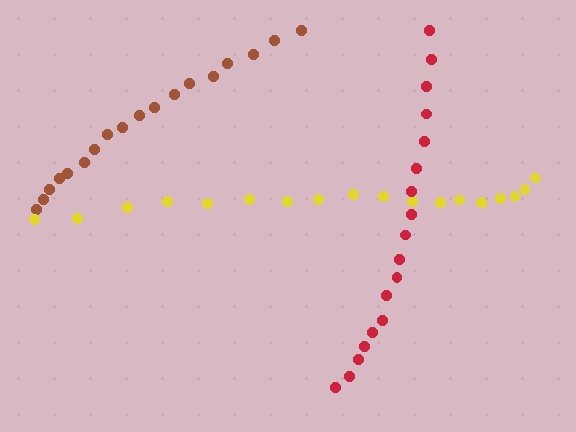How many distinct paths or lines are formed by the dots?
There are 3 distinct paths.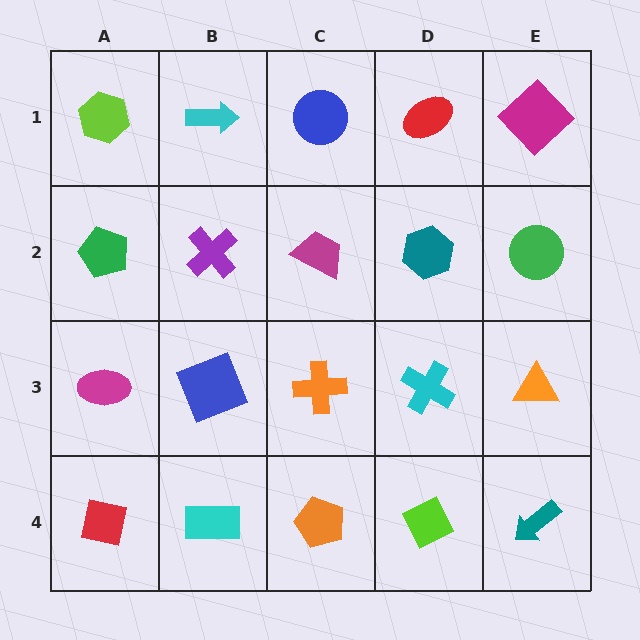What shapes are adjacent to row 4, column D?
A cyan cross (row 3, column D), an orange pentagon (row 4, column C), a teal arrow (row 4, column E).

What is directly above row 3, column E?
A green circle.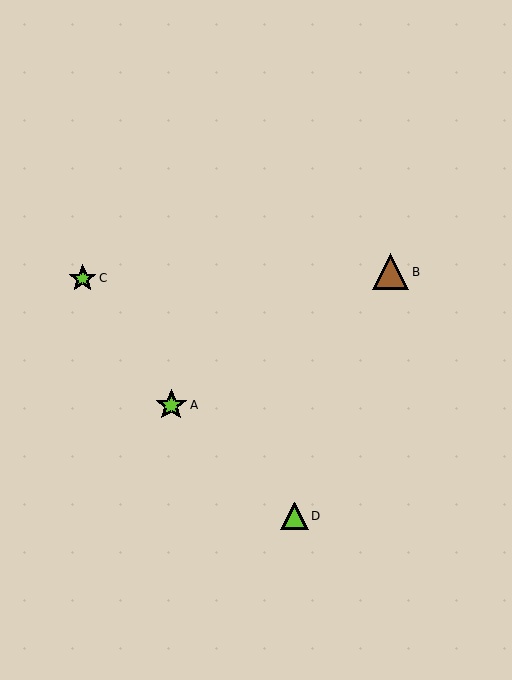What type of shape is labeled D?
Shape D is a lime triangle.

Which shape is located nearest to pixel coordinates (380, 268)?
The brown triangle (labeled B) at (391, 272) is nearest to that location.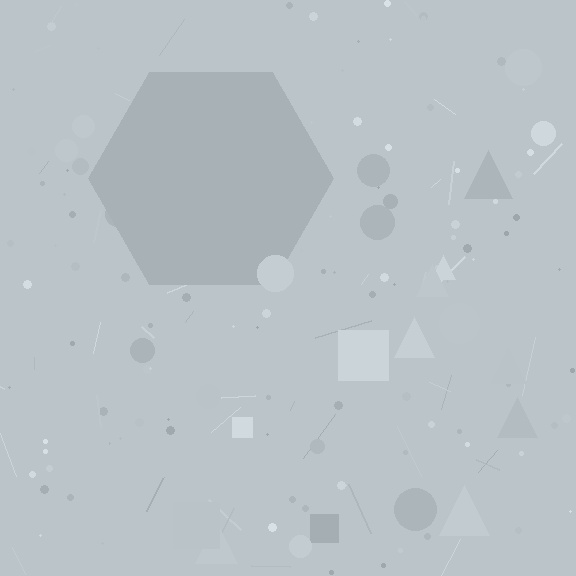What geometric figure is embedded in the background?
A hexagon is embedded in the background.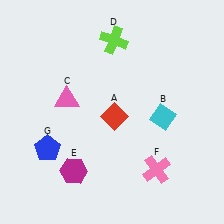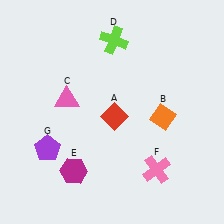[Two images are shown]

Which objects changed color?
B changed from cyan to orange. G changed from blue to purple.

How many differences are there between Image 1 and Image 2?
There are 2 differences between the two images.